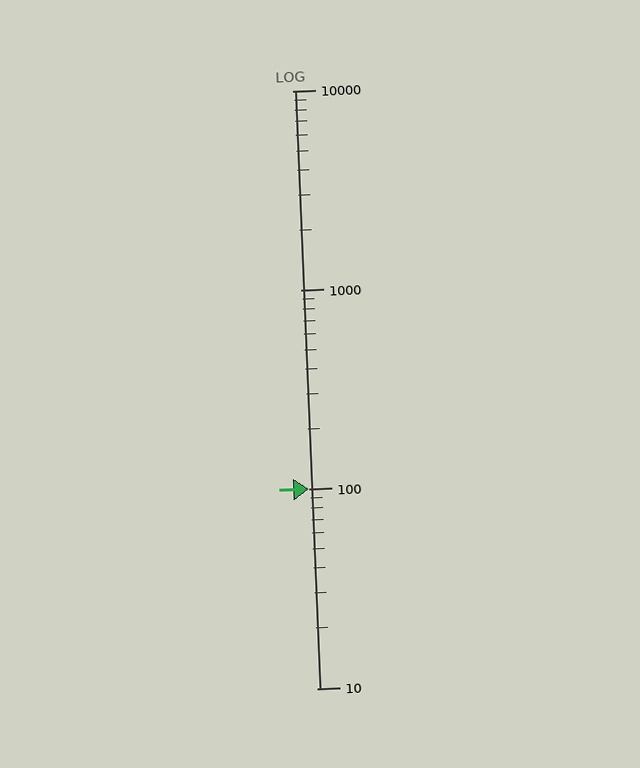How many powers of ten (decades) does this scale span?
The scale spans 3 decades, from 10 to 10000.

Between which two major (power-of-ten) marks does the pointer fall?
The pointer is between 100 and 1000.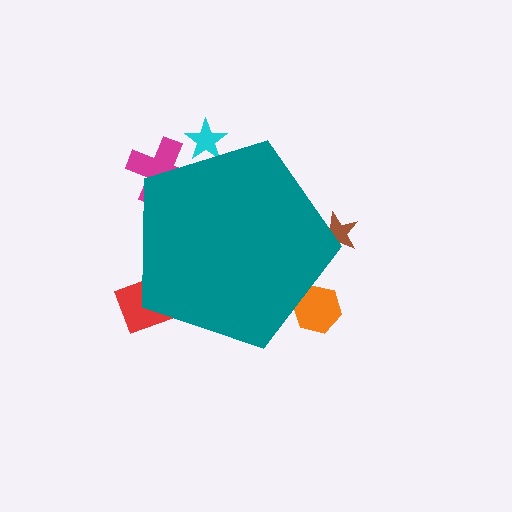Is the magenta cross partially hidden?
Yes, the magenta cross is partially hidden behind the teal pentagon.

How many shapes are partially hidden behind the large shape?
5 shapes are partially hidden.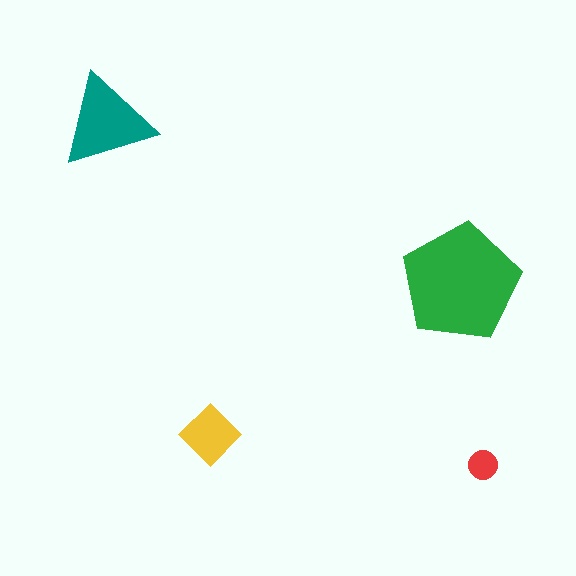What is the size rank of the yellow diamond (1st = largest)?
3rd.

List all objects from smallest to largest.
The red circle, the yellow diamond, the teal triangle, the green pentagon.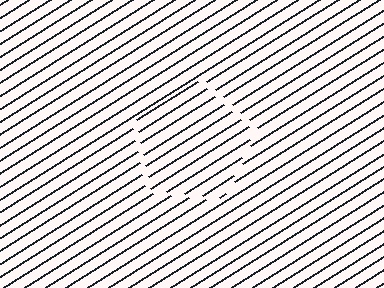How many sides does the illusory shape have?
5 sides — the line-ends trace a pentagon.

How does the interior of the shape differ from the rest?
The interior of the shape contains the same grating, shifted by half a period — the contour is defined by the phase discontinuity where line-ends from the inner and outer gratings abut.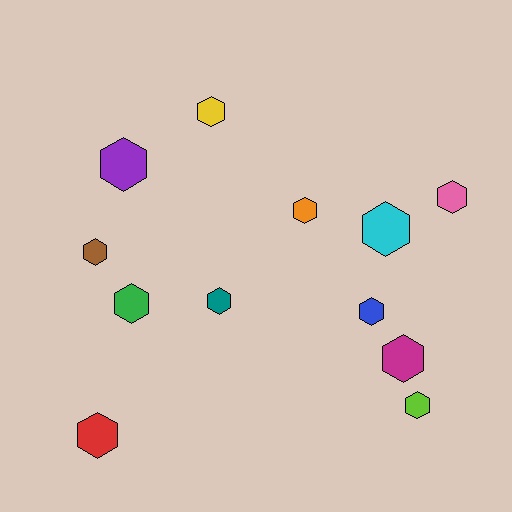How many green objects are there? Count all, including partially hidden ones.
There is 1 green object.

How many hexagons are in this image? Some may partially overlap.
There are 12 hexagons.